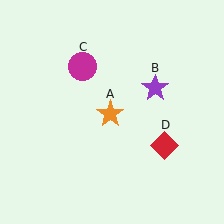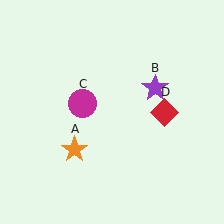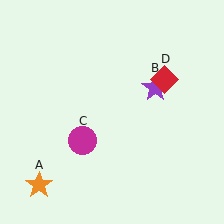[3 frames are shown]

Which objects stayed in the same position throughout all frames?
Purple star (object B) remained stationary.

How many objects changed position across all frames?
3 objects changed position: orange star (object A), magenta circle (object C), red diamond (object D).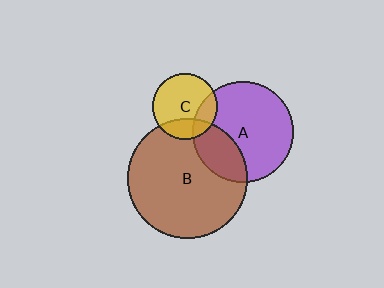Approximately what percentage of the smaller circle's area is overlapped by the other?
Approximately 20%.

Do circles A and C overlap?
Yes.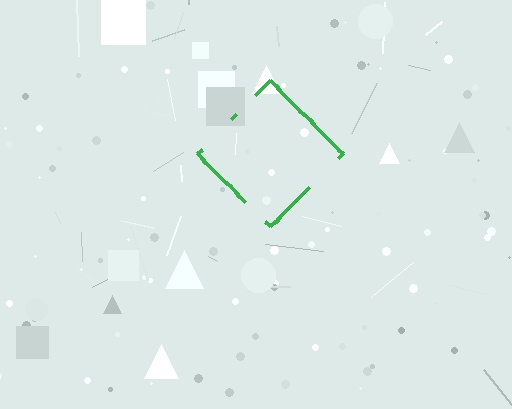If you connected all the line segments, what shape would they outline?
They would outline a diamond.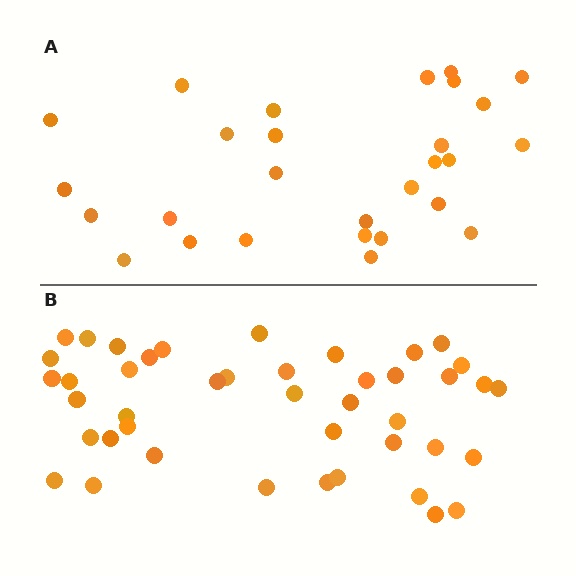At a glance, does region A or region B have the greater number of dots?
Region B (the bottom region) has more dots.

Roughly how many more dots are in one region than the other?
Region B has approximately 15 more dots than region A.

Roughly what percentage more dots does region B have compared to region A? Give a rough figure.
About 55% more.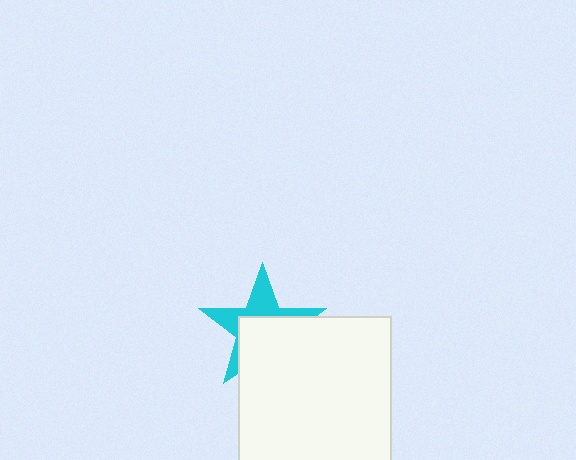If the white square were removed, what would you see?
You would see the complete cyan star.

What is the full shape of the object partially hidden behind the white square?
The partially hidden object is a cyan star.